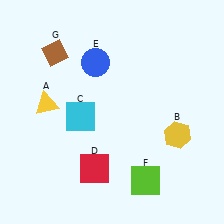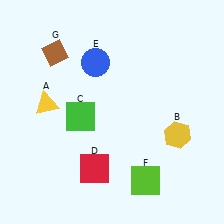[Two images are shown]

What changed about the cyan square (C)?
In Image 1, C is cyan. In Image 2, it changed to green.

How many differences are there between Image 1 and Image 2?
There is 1 difference between the two images.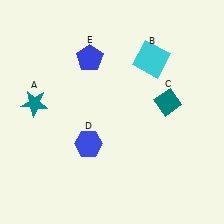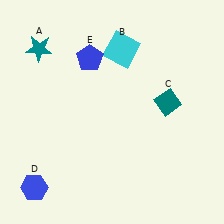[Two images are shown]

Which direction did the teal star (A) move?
The teal star (A) moved up.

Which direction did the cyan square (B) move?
The cyan square (B) moved left.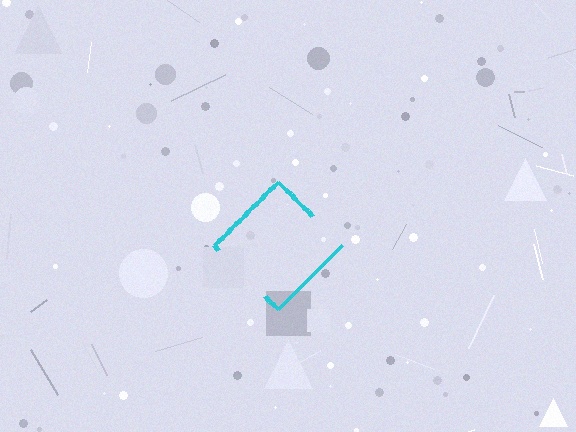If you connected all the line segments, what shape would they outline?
They would outline a diamond.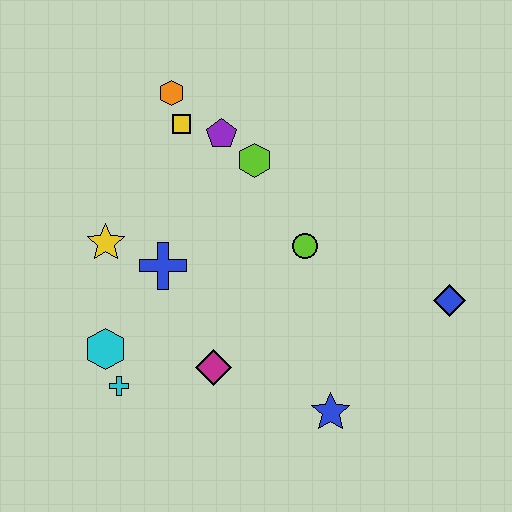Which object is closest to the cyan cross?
The cyan hexagon is closest to the cyan cross.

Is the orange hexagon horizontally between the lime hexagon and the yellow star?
Yes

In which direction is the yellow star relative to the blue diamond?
The yellow star is to the left of the blue diamond.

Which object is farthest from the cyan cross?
The blue diamond is farthest from the cyan cross.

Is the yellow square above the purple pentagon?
Yes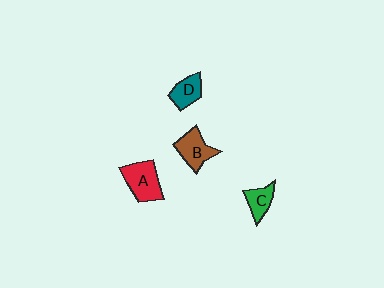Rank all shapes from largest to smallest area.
From largest to smallest: A (red), B (brown), D (teal), C (green).